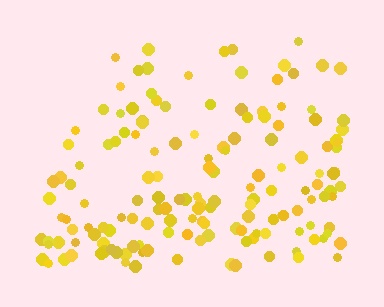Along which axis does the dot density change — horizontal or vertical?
Vertical.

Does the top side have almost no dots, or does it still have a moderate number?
Still a moderate number, just noticeably fewer than the bottom.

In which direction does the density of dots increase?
From top to bottom, with the bottom side densest.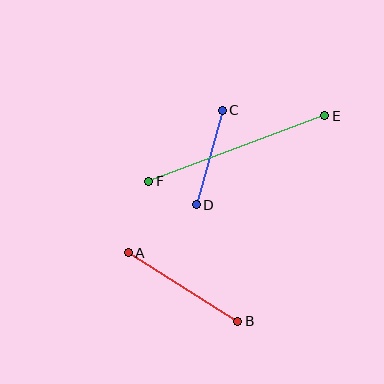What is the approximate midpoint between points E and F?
The midpoint is at approximately (237, 148) pixels.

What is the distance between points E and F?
The distance is approximately 188 pixels.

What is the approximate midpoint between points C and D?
The midpoint is at approximately (209, 157) pixels.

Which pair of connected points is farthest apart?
Points E and F are farthest apart.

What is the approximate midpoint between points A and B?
The midpoint is at approximately (183, 287) pixels.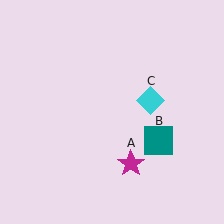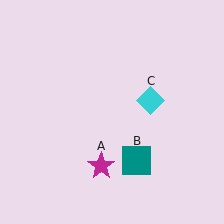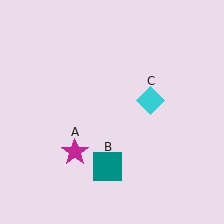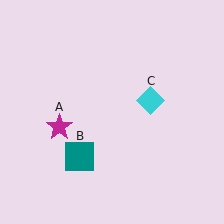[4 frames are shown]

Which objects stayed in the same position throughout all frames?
Cyan diamond (object C) remained stationary.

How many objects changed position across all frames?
2 objects changed position: magenta star (object A), teal square (object B).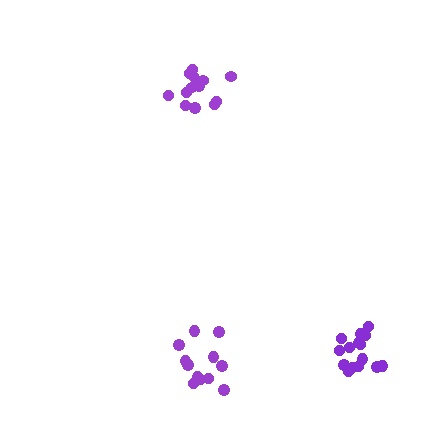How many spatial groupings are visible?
There are 3 spatial groupings.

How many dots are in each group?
Group 1: 13 dots, Group 2: 12 dots, Group 3: 15 dots (40 total).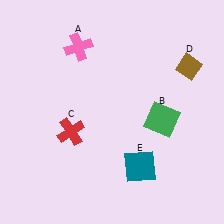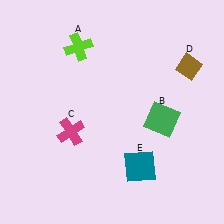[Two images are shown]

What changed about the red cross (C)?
In Image 1, C is red. In Image 2, it changed to magenta.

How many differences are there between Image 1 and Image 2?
There are 2 differences between the two images.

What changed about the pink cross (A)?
In Image 1, A is pink. In Image 2, it changed to lime.